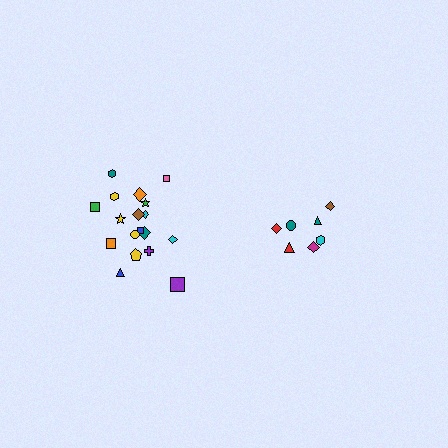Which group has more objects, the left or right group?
The left group.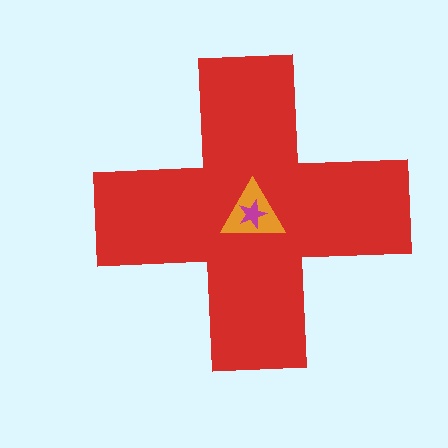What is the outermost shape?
The red cross.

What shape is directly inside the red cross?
The orange triangle.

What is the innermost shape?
The magenta star.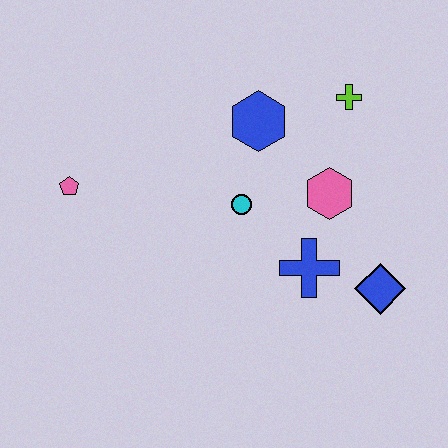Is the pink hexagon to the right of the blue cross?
Yes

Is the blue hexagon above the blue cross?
Yes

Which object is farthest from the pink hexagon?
The pink pentagon is farthest from the pink hexagon.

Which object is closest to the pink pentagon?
The cyan circle is closest to the pink pentagon.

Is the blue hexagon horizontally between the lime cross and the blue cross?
No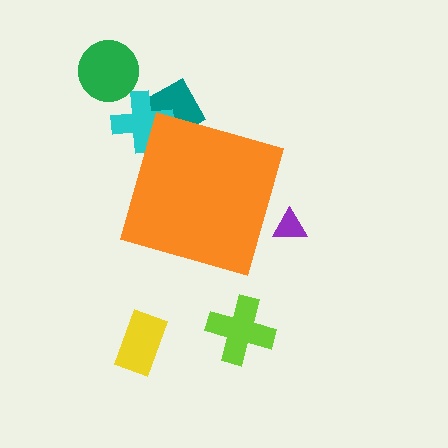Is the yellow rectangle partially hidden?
No, the yellow rectangle is fully visible.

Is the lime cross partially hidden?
No, the lime cross is fully visible.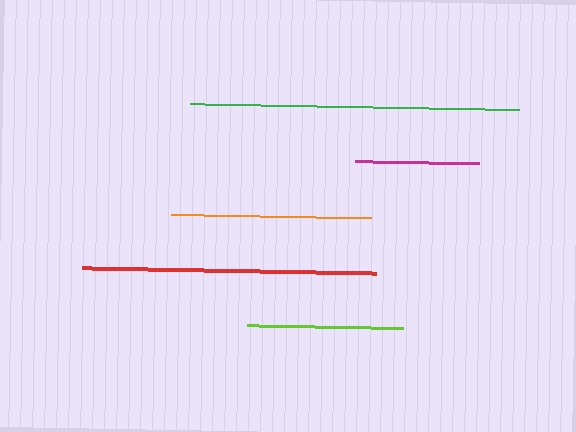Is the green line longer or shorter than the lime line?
The green line is longer than the lime line.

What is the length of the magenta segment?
The magenta segment is approximately 124 pixels long.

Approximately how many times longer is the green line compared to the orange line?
The green line is approximately 1.6 times the length of the orange line.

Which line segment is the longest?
The green line is the longest at approximately 330 pixels.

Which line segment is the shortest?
The magenta line is the shortest at approximately 124 pixels.